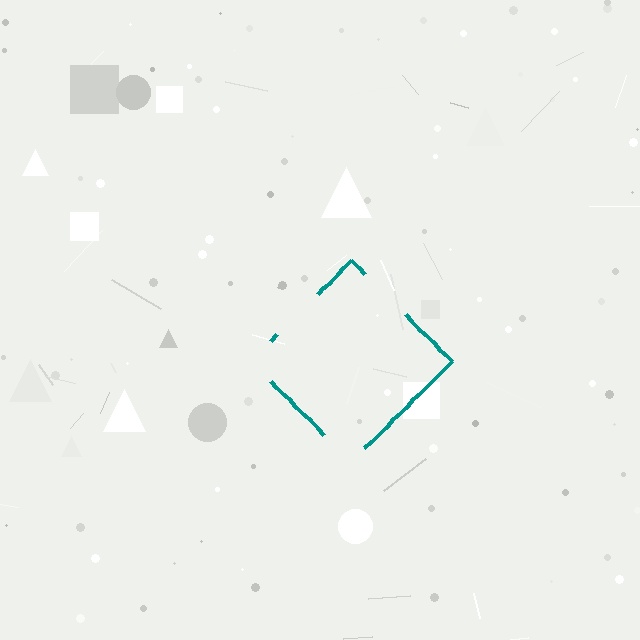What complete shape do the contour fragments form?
The contour fragments form a diamond.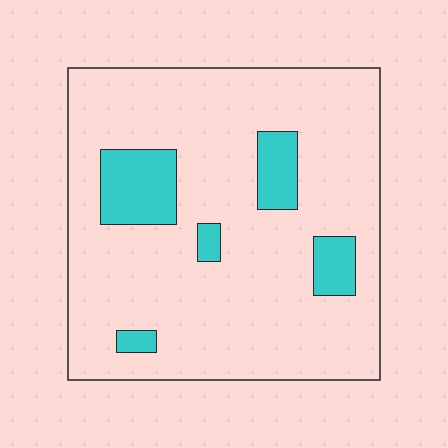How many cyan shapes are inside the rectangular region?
5.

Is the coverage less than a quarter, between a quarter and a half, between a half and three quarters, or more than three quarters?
Less than a quarter.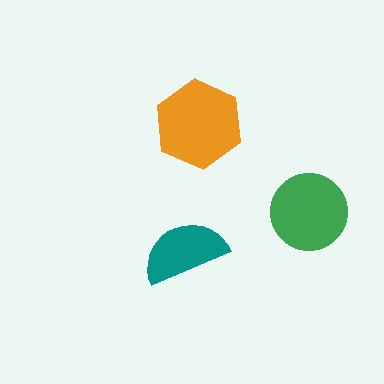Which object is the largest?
The orange hexagon.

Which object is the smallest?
The teal semicircle.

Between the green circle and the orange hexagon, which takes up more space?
The orange hexagon.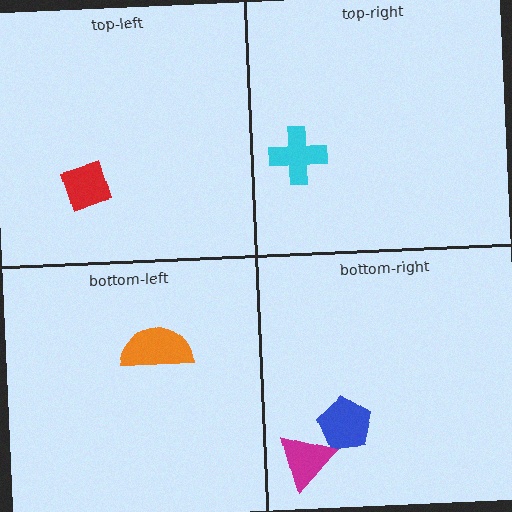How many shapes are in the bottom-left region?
1.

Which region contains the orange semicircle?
The bottom-left region.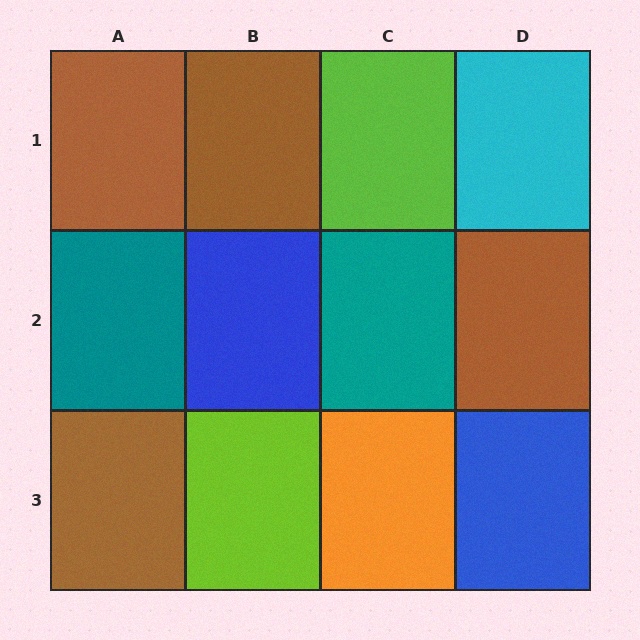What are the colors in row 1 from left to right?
Brown, brown, lime, cyan.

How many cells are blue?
2 cells are blue.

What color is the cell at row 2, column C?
Teal.